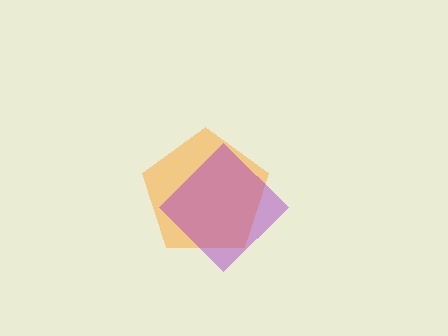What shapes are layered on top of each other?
The layered shapes are: an orange pentagon, a purple diamond.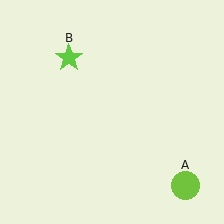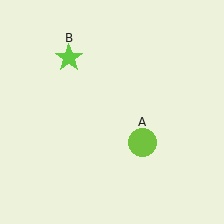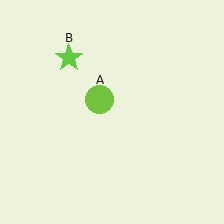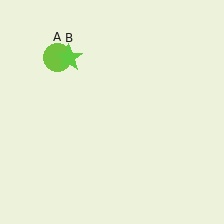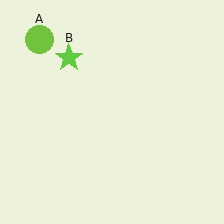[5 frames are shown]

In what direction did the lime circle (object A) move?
The lime circle (object A) moved up and to the left.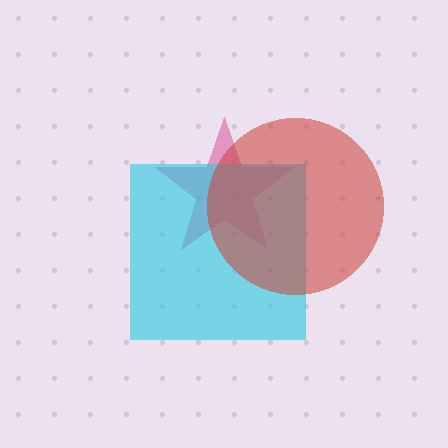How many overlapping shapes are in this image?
There are 3 overlapping shapes in the image.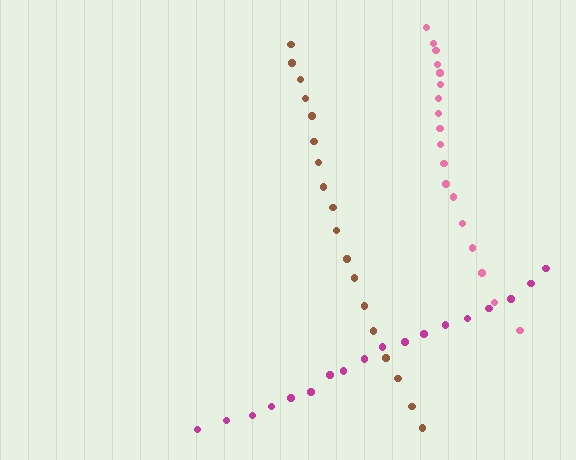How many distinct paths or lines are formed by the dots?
There are 3 distinct paths.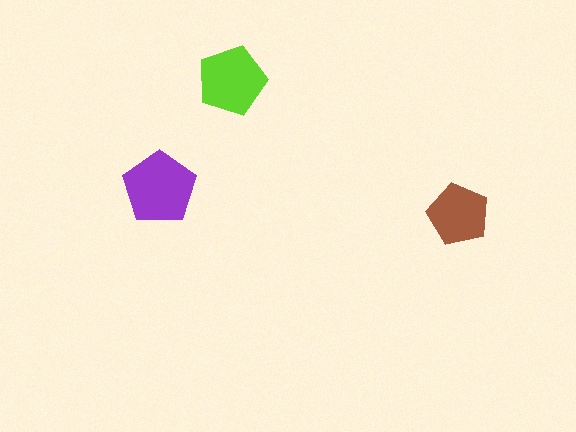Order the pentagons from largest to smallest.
the purple one, the lime one, the brown one.